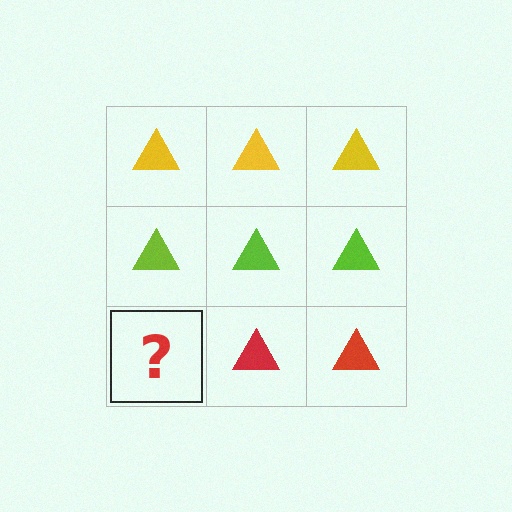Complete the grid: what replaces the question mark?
The question mark should be replaced with a red triangle.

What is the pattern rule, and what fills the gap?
The rule is that each row has a consistent color. The gap should be filled with a red triangle.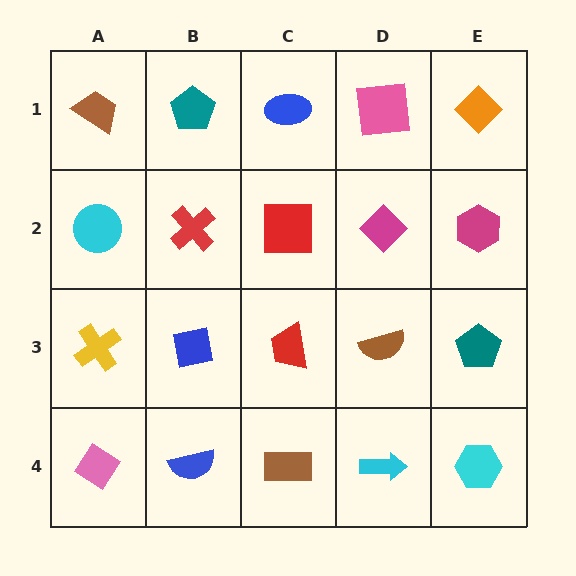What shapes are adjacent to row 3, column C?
A red square (row 2, column C), a brown rectangle (row 4, column C), a blue square (row 3, column B), a brown semicircle (row 3, column D).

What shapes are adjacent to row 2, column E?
An orange diamond (row 1, column E), a teal pentagon (row 3, column E), a magenta diamond (row 2, column D).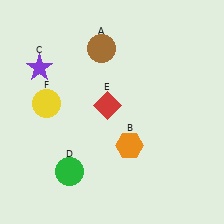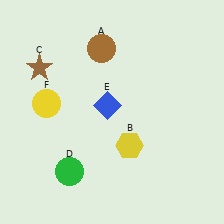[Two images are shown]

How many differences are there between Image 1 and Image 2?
There are 3 differences between the two images.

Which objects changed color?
B changed from orange to yellow. C changed from purple to brown. E changed from red to blue.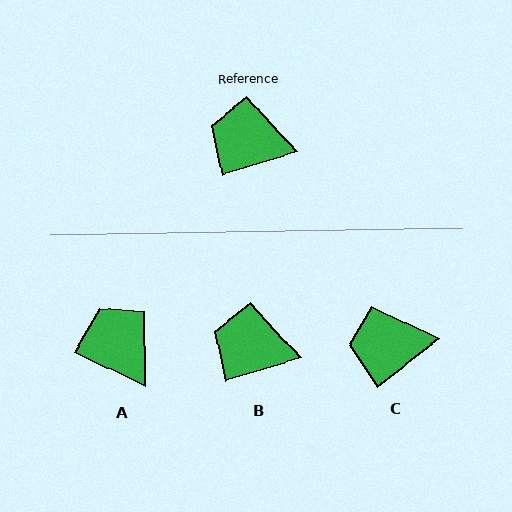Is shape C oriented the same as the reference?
No, it is off by about 22 degrees.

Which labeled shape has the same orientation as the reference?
B.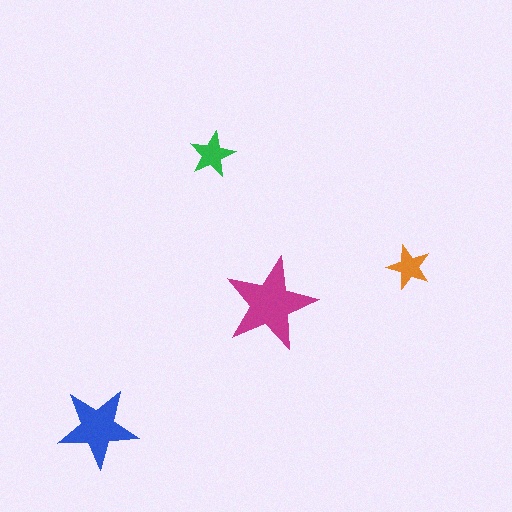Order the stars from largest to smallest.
the magenta one, the blue one, the green one, the orange one.